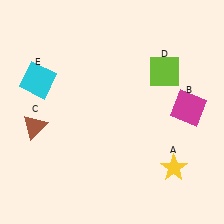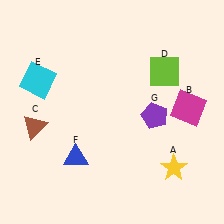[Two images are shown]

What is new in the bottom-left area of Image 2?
A blue triangle (F) was added in the bottom-left area of Image 2.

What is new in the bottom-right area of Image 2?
A purple pentagon (G) was added in the bottom-right area of Image 2.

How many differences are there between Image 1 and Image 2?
There are 2 differences between the two images.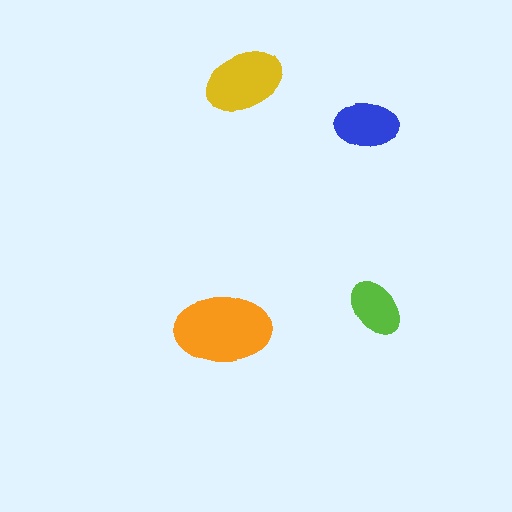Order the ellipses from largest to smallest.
the orange one, the yellow one, the blue one, the lime one.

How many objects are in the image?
There are 4 objects in the image.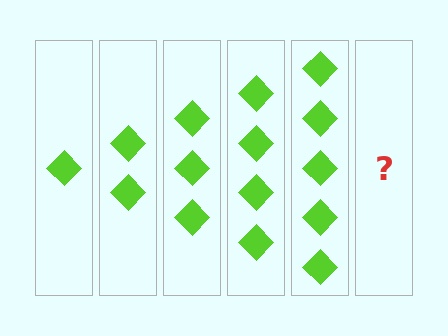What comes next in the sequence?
The next element should be 6 diamonds.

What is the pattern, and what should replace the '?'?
The pattern is that each step adds one more diamond. The '?' should be 6 diamonds.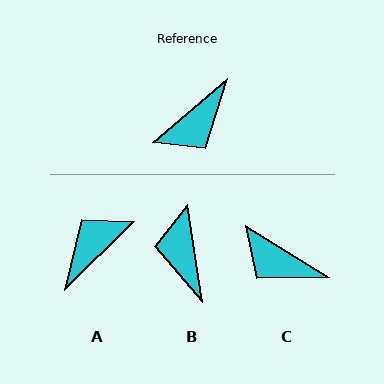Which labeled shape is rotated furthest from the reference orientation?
A, about 176 degrees away.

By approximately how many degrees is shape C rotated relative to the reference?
Approximately 72 degrees clockwise.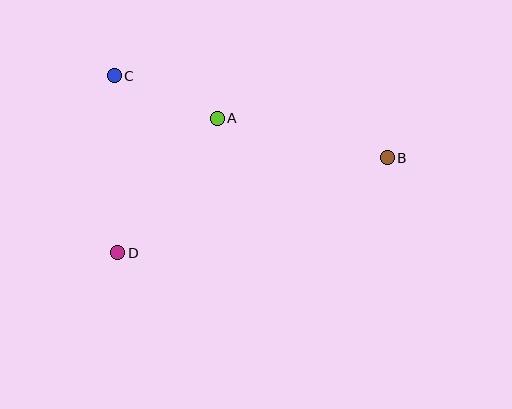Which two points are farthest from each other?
Points B and D are farthest from each other.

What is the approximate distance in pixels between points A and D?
The distance between A and D is approximately 167 pixels.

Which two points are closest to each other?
Points A and C are closest to each other.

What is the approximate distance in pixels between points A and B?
The distance between A and B is approximately 175 pixels.